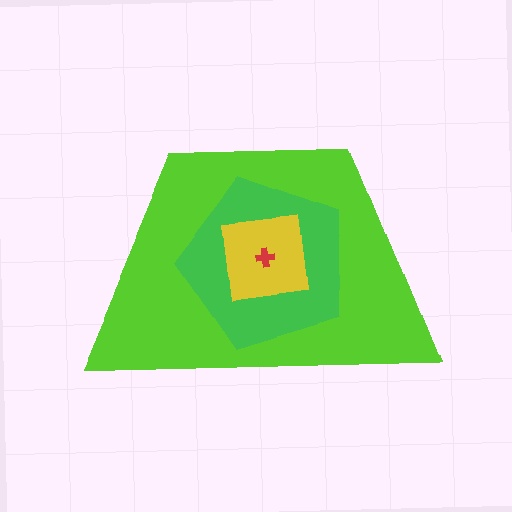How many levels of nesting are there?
4.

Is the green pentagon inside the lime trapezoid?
Yes.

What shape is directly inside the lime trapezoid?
The green pentagon.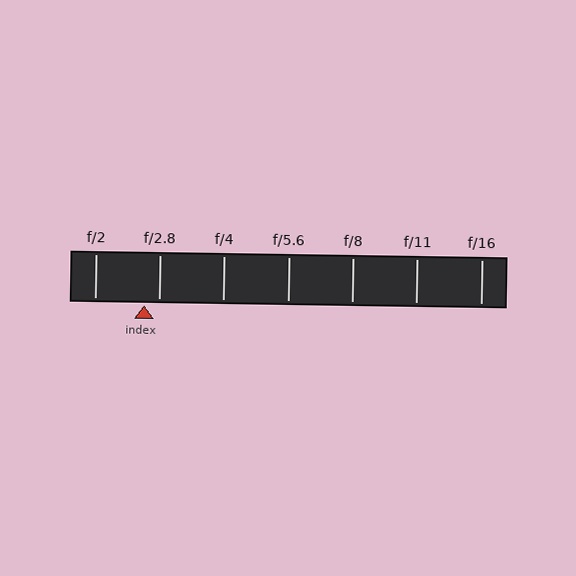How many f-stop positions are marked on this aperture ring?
There are 7 f-stop positions marked.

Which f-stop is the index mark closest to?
The index mark is closest to f/2.8.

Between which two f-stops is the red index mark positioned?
The index mark is between f/2 and f/2.8.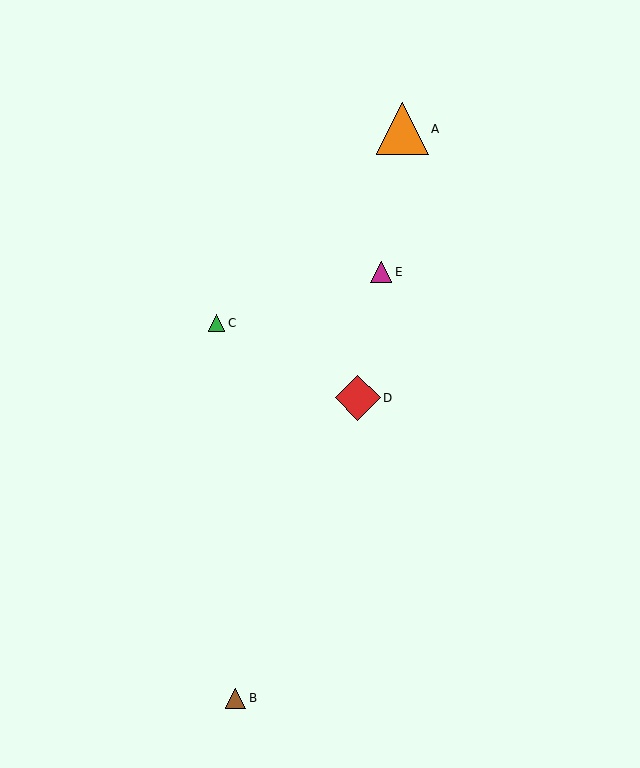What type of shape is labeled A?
Shape A is an orange triangle.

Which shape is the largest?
The orange triangle (labeled A) is the largest.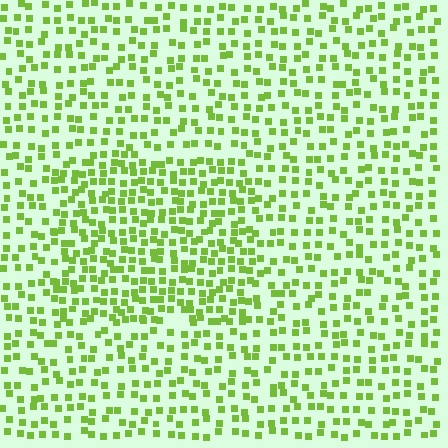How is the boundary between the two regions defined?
The boundary is defined by a change in element density (approximately 1.6x ratio). All elements are the same color, size, and shape.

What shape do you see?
I see a rectangle.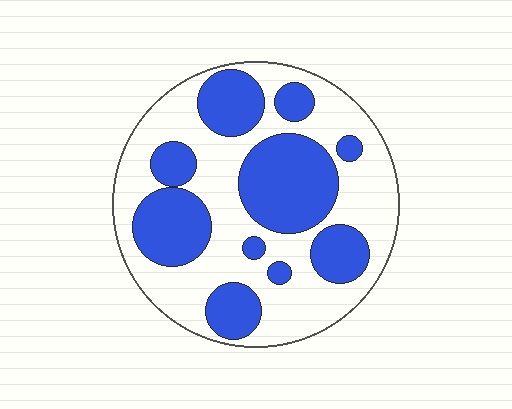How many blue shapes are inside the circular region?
10.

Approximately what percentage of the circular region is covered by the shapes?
Approximately 40%.